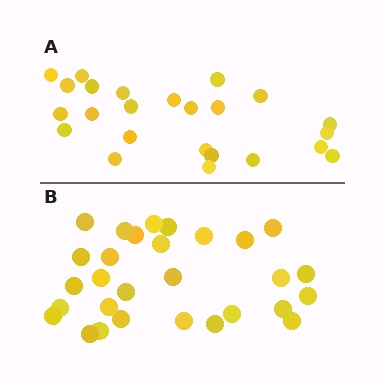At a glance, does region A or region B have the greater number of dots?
Region B (the bottom region) has more dots.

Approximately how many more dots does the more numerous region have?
Region B has about 5 more dots than region A.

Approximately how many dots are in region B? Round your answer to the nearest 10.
About 30 dots. (The exact count is 29, which rounds to 30.)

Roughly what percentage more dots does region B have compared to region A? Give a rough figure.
About 20% more.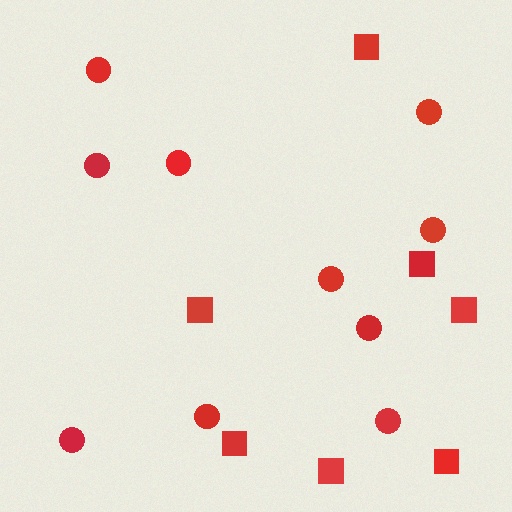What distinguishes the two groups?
There are 2 groups: one group of squares (7) and one group of circles (10).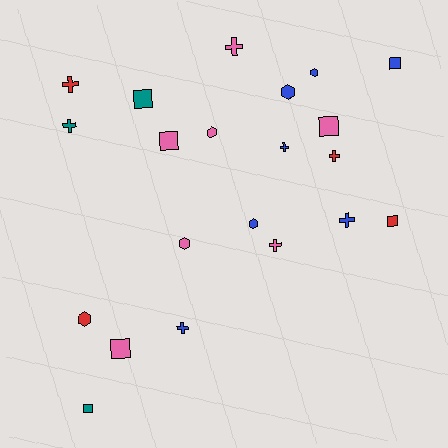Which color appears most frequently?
Blue, with 7 objects.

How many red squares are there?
There is 1 red square.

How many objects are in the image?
There are 21 objects.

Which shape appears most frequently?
Cross, with 8 objects.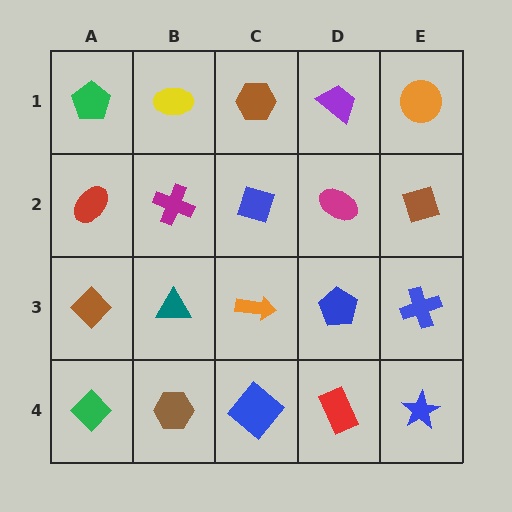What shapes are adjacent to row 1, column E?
A brown diamond (row 2, column E), a purple trapezoid (row 1, column D).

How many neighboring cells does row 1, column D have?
3.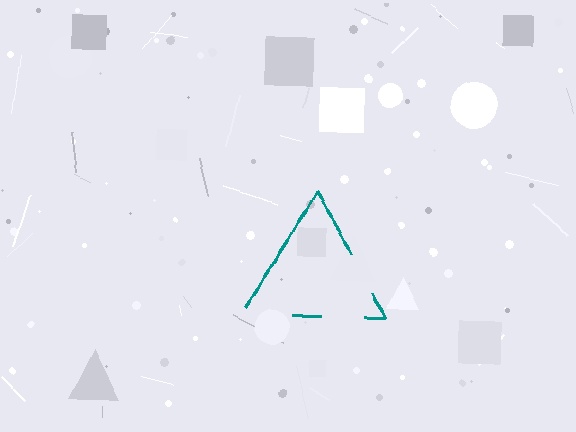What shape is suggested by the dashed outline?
The dashed outline suggests a triangle.